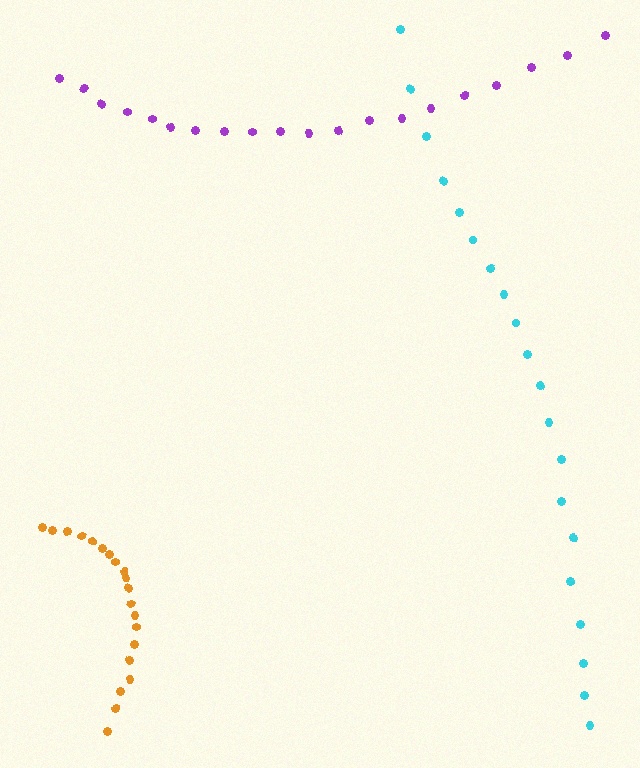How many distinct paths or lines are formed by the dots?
There are 3 distinct paths.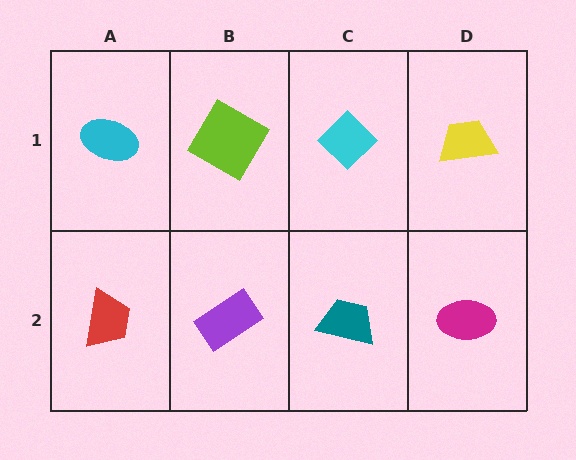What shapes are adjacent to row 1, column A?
A red trapezoid (row 2, column A), a lime diamond (row 1, column B).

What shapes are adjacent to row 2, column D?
A yellow trapezoid (row 1, column D), a teal trapezoid (row 2, column C).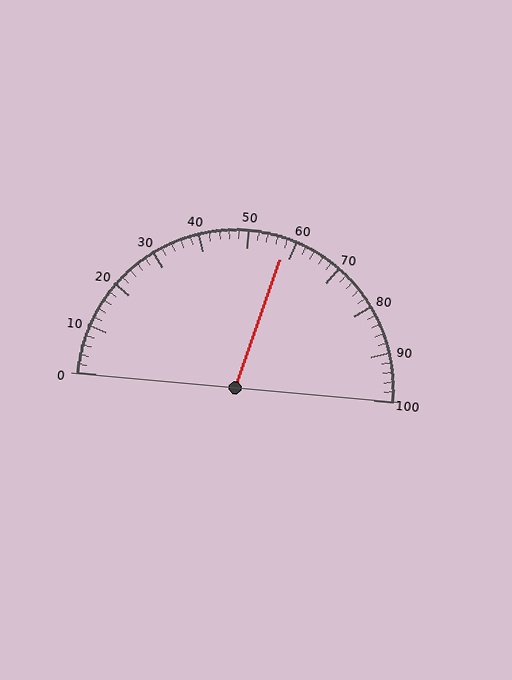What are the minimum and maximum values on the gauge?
The gauge ranges from 0 to 100.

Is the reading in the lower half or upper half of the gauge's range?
The reading is in the upper half of the range (0 to 100).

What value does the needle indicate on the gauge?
The needle indicates approximately 58.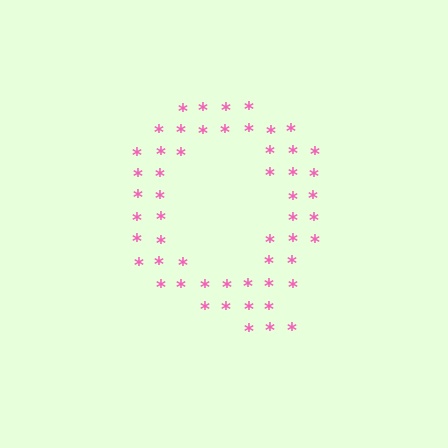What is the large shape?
The large shape is the letter Q.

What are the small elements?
The small elements are asterisks.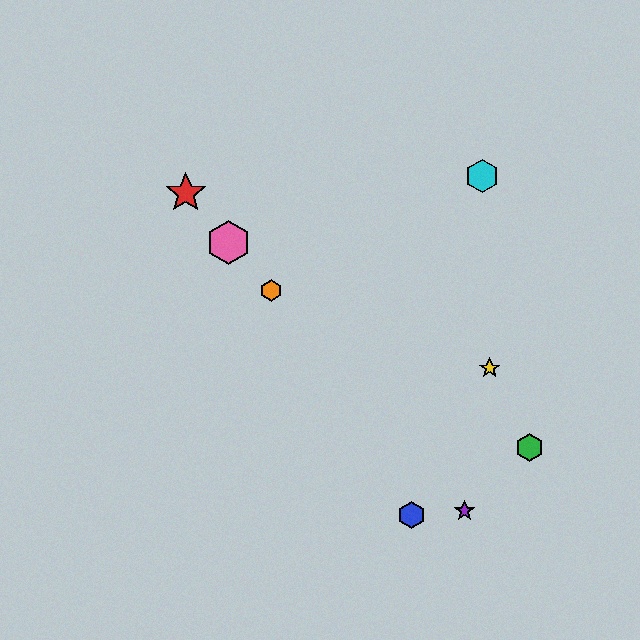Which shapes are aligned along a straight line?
The red star, the purple star, the orange hexagon, the pink hexagon are aligned along a straight line.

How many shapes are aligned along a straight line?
4 shapes (the red star, the purple star, the orange hexagon, the pink hexagon) are aligned along a straight line.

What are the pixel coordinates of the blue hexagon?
The blue hexagon is at (412, 515).